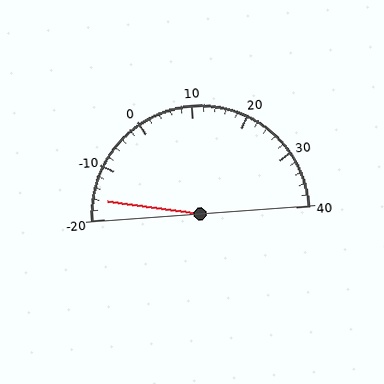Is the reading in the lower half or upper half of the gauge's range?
The reading is in the lower half of the range (-20 to 40).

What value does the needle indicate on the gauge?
The needle indicates approximately -16.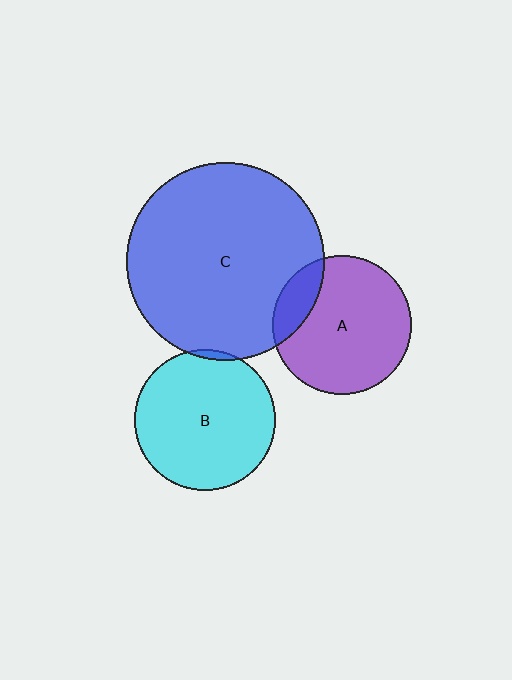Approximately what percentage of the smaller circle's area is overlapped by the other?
Approximately 5%.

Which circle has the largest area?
Circle C (blue).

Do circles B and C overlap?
Yes.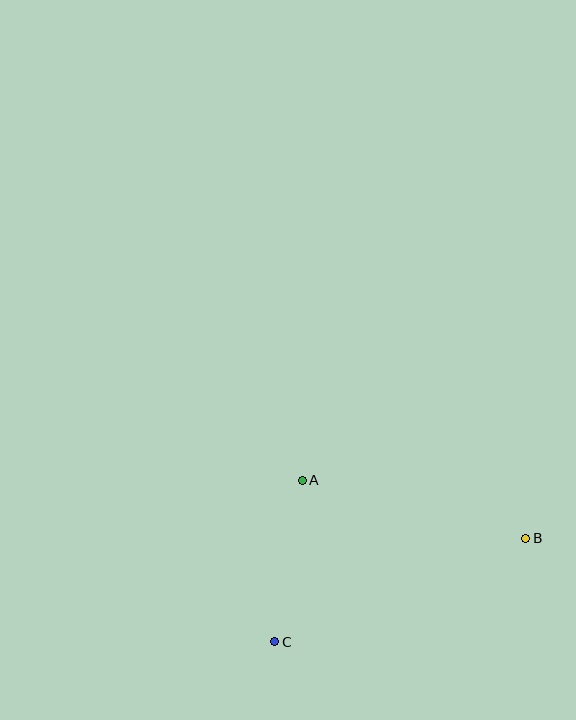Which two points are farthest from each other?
Points B and C are farthest from each other.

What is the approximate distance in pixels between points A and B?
The distance between A and B is approximately 231 pixels.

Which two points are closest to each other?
Points A and C are closest to each other.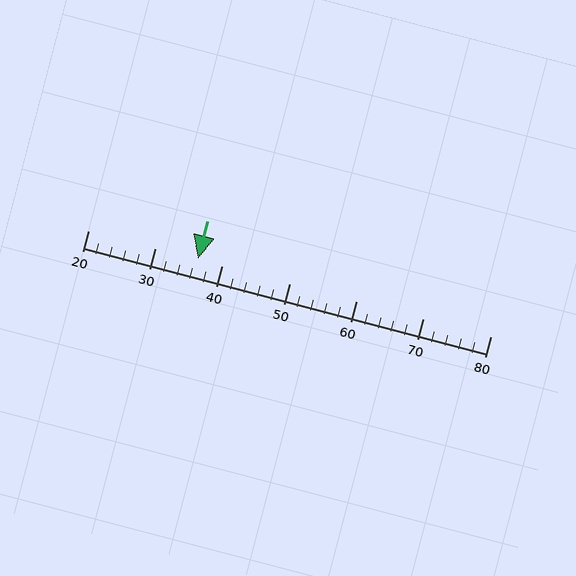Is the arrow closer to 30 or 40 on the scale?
The arrow is closer to 40.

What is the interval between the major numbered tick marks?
The major tick marks are spaced 10 units apart.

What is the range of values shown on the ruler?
The ruler shows values from 20 to 80.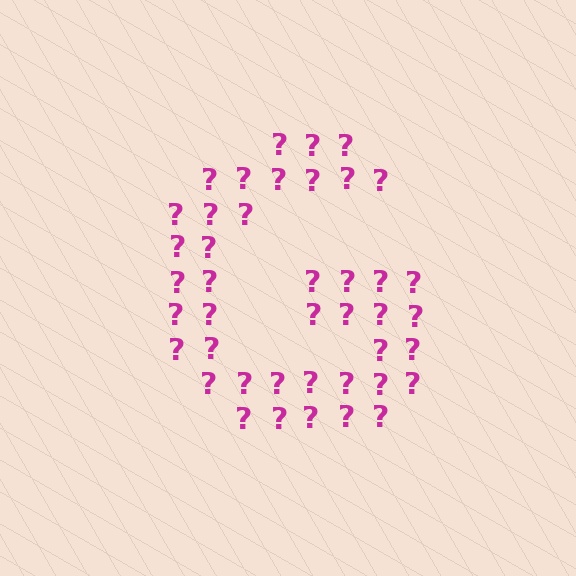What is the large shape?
The large shape is the letter G.